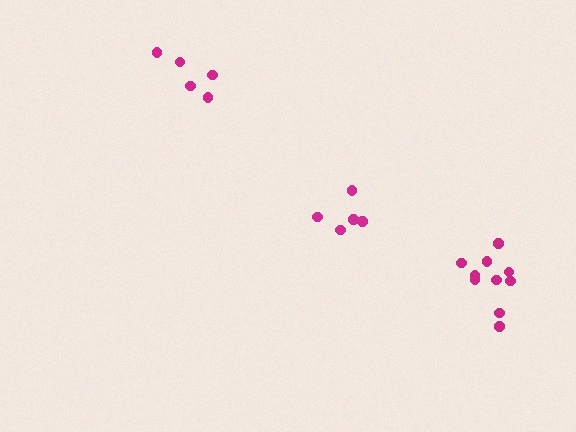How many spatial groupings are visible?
There are 3 spatial groupings.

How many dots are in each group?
Group 1: 10 dots, Group 2: 5 dots, Group 3: 5 dots (20 total).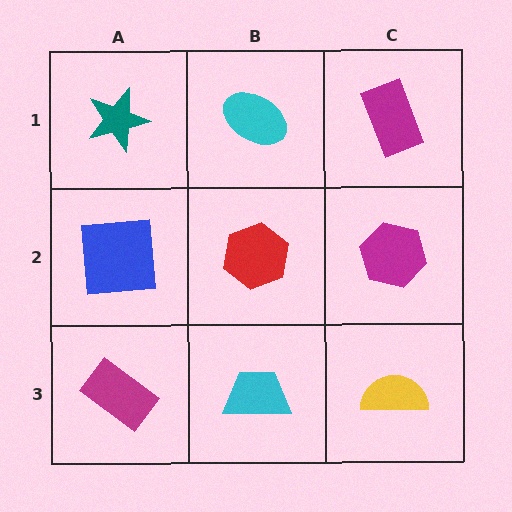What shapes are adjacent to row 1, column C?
A magenta hexagon (row 2, column C), a cyan ellipse (row 1, column B).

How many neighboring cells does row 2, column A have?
3.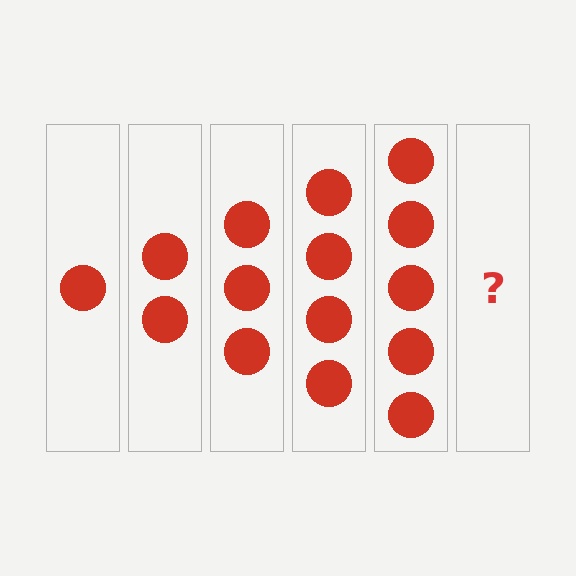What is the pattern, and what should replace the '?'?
The pattern is that each step adds one more circle. The '?' should be 6 circles.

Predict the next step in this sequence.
The next step is 6 circles.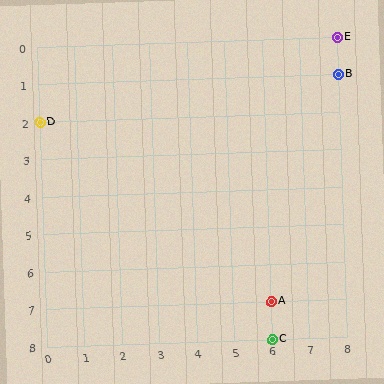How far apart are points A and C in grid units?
Points A and C are 1 row apart.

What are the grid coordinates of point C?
Point C is at grid coordinates (6, 8).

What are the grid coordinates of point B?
Point B is at grid coordinates (8, 1).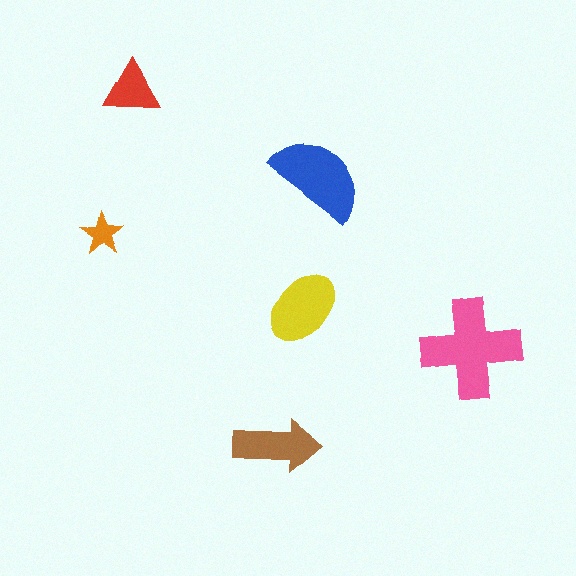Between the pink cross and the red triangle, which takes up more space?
The pink cross.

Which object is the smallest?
The orange star.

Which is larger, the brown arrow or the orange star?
The brown arrow.